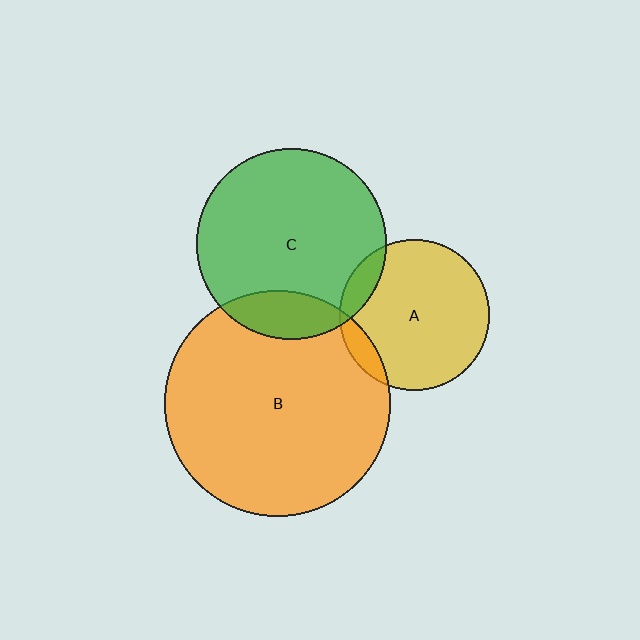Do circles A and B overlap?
Yes.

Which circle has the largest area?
Circle B (orange).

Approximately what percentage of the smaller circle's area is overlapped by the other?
Approximately 10%.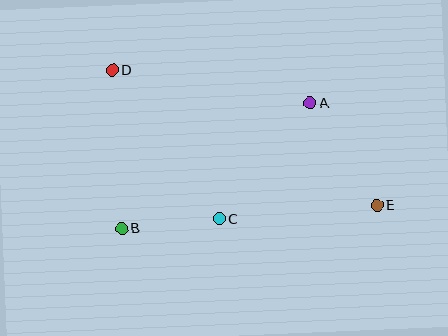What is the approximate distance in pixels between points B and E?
The distance between B and E is approximately 256 pixels.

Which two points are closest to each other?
Points B and C are closest to each other.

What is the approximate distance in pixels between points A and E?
The distance between A and E is approximately 122 pixels.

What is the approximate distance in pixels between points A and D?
The distance between A and D is approximately 201 pixels.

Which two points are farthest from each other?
Points D and E are farthest from each other.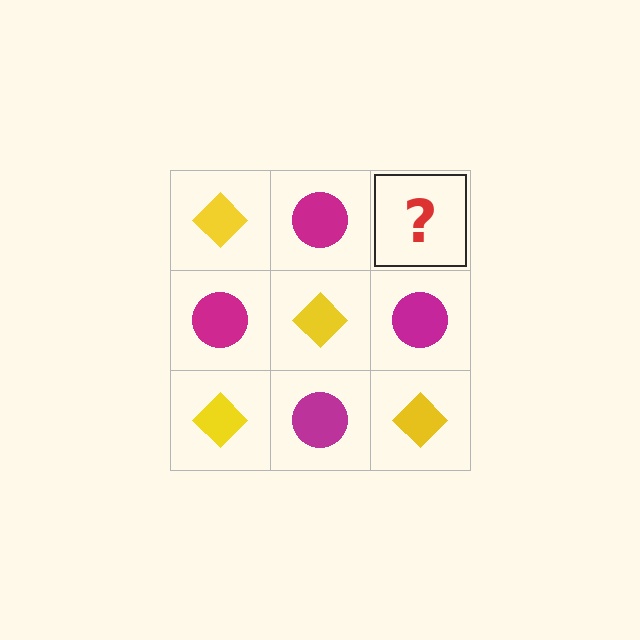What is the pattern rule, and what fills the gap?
The rule is that it alternates yellow diamond and magenta circle in a checkerboard pattern. The gap should be filled with a yellow diamond.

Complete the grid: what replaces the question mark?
The question mark should be replaced with a yellow diamond.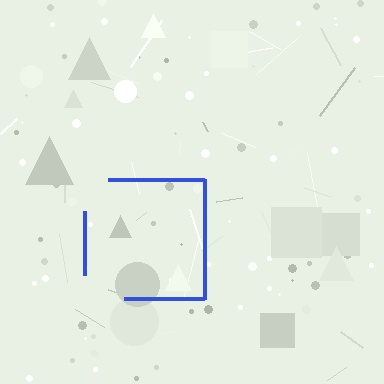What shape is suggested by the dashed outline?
The dashed outline suggests a square.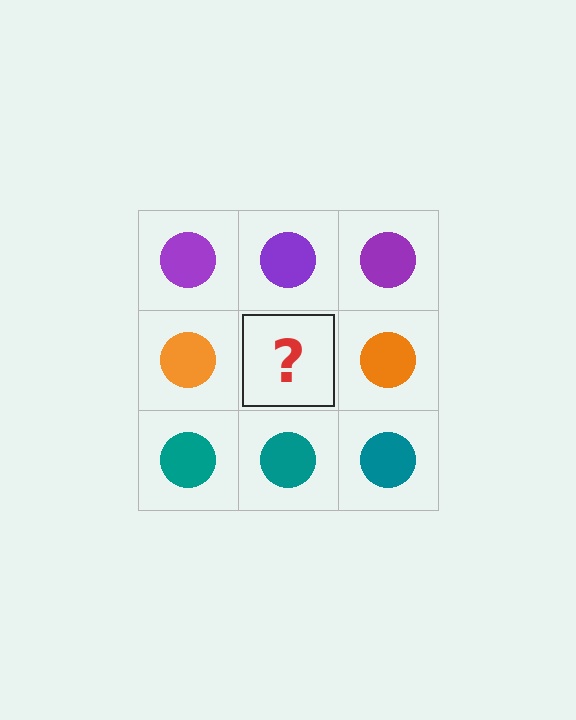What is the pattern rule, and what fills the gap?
The rule is that each row has a consistent color. The gap should be filled with an orange circle.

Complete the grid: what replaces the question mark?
The question mark should be replaced with an orange circle.